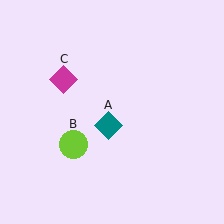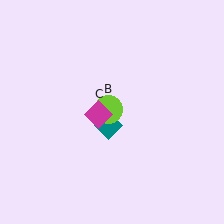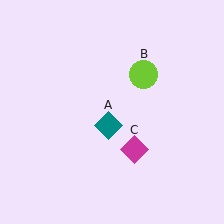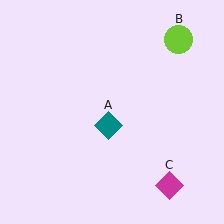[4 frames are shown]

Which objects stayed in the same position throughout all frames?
Teal diamond (object A) remained stationary.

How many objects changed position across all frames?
2 objects changed position: lime circle (object B), magenta diamond (object C).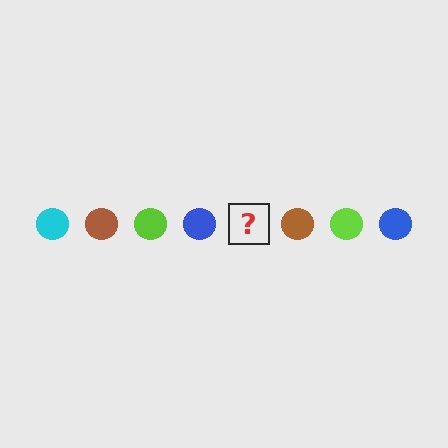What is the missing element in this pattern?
The missing element is a cyan circle.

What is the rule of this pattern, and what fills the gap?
The rule is that the pattern cycles through cyan, brown, lime, blue circles. The gap should be filled with a cyan circle.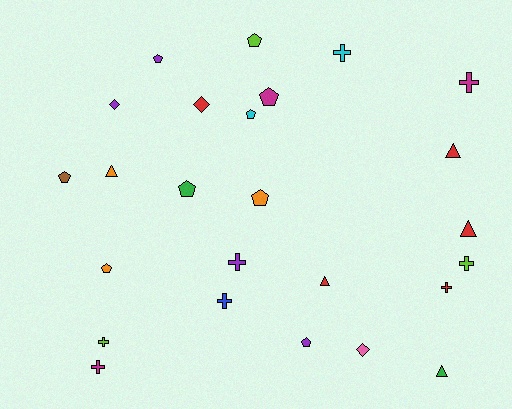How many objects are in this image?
There are 25 objects.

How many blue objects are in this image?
There is 1 blue object.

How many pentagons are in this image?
There are 9 pentagons.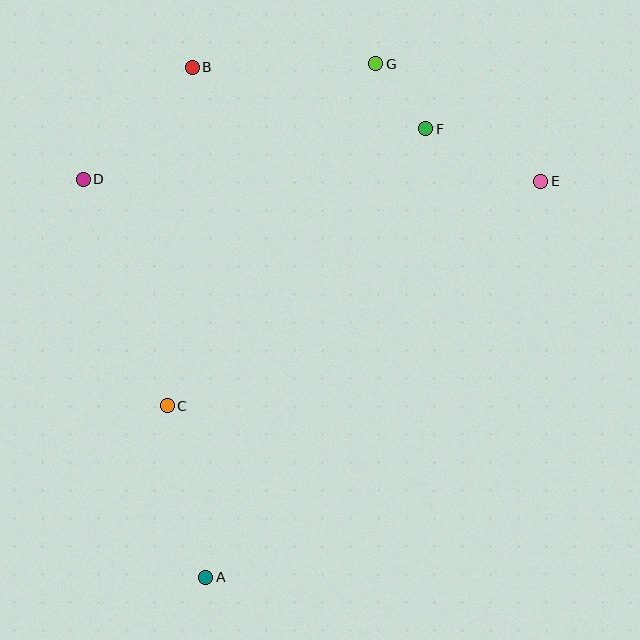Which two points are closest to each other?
Points F and G are closest to each other.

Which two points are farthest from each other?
Points A and G are farthest from each other.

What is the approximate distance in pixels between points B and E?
The distance between B and E is approximately 367 pixels.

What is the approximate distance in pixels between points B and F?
The distance between B and F is approximately 242 pixels.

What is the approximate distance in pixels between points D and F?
The distance between D and F is approximately 346 pixels.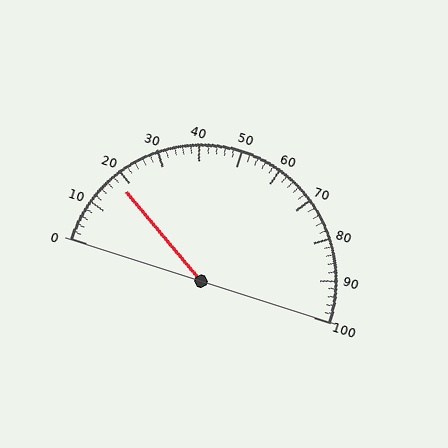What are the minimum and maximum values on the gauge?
The gauge ranges from 0 to 100.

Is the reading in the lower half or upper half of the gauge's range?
The reading is in the lower half of the range (0 to 100).